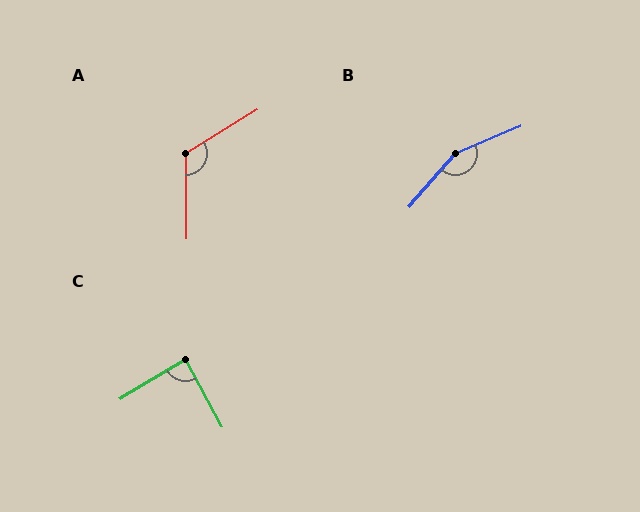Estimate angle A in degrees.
Approximately 121 degrees.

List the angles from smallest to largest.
C (87°), A (121°), B (154°).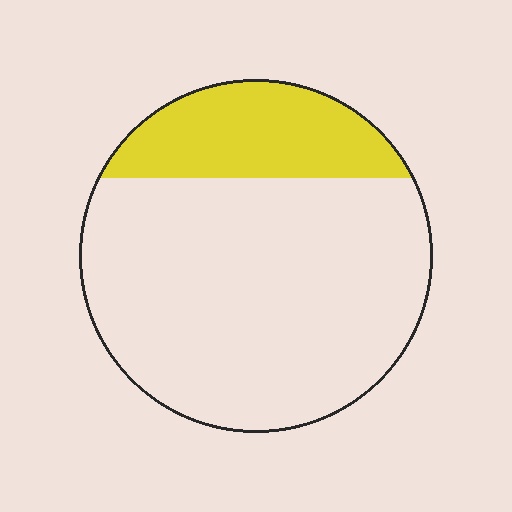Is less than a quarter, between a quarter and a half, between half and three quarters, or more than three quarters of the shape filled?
Less than a quarter.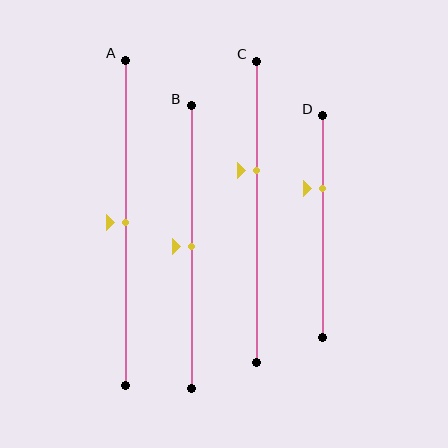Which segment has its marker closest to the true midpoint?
Segment A has its marker closest to the true midpoint.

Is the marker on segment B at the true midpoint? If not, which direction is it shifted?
Yes, the marker on segment B is at the true midpoint.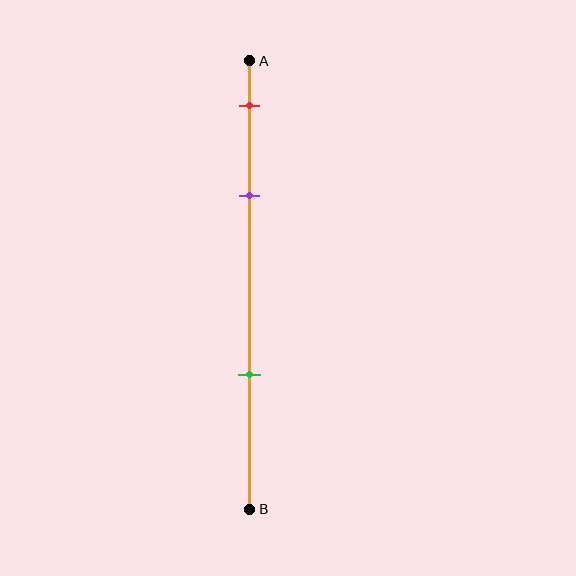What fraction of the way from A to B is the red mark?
The red mark is approximately 10% (0.1) of the way from A to B.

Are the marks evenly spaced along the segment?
No, the marks are not evenly spaced.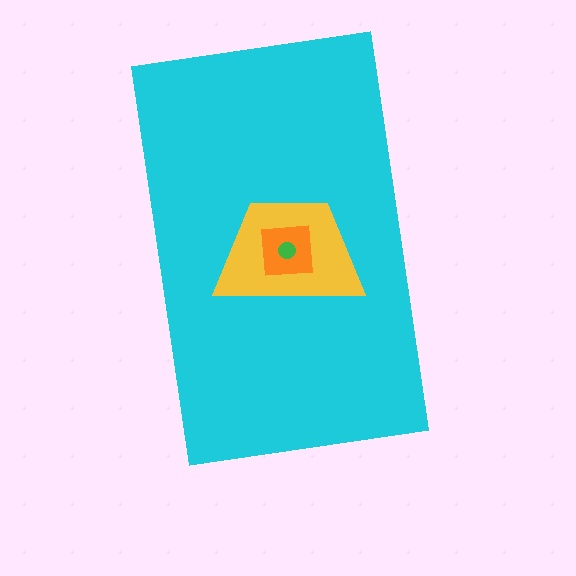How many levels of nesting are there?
4.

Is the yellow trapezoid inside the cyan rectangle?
Yes.